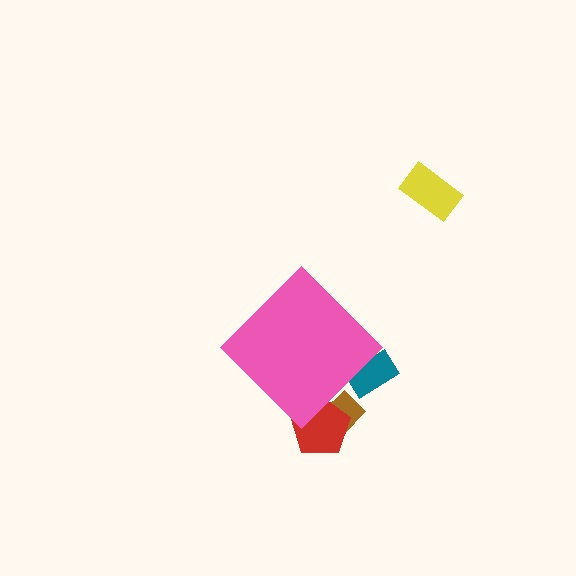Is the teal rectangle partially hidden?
Yes, the teal rectangle is partially hidden behind the pink diamond.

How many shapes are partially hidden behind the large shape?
3 shapes are partially hidden.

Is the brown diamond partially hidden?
Yes, the brown diamond is partially hidden behind the pink diamond.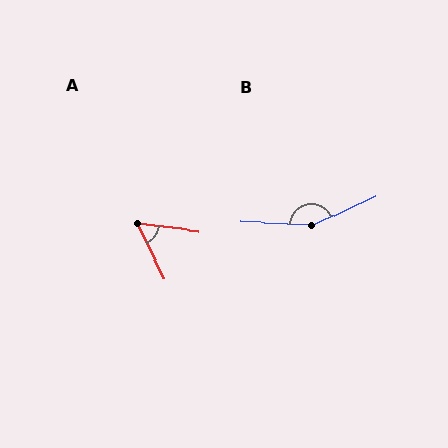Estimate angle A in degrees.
Approximately 57 degrees.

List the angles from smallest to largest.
A (57°), B (153°).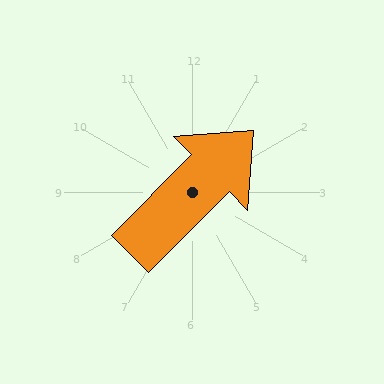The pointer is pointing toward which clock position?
Roughly 1 o'clock.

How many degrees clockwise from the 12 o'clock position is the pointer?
Approximately 45 degrees.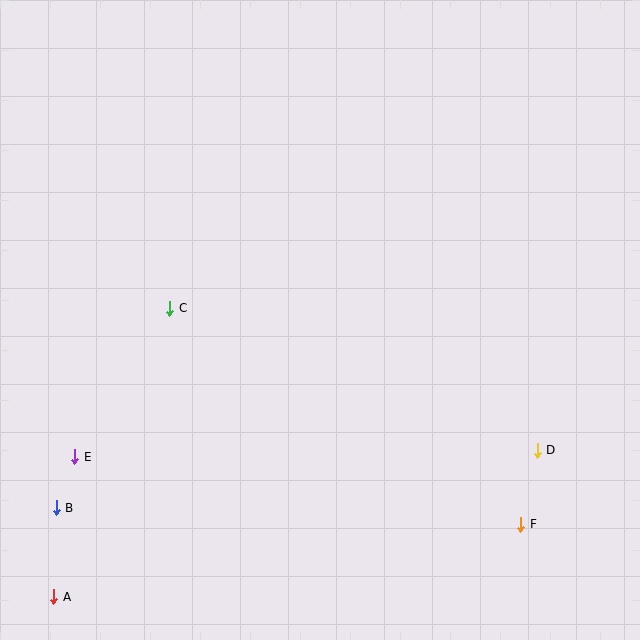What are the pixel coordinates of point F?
Point F is at (521, 524).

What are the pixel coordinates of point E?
Point E is at (75, 457).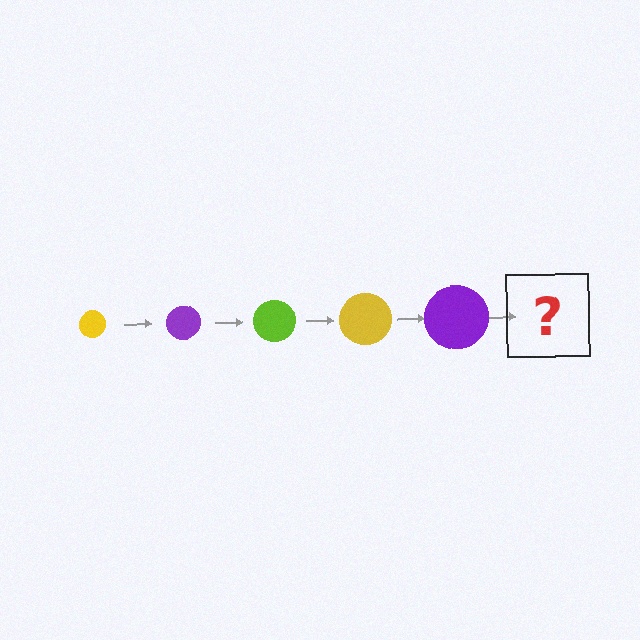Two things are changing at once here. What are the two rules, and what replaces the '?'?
The two rules are that the circle grows larger each step and the color cycles through yellow, purple, and lime. The '?' should be a lime circle, larger than the previous one.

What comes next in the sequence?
The next element should be a lime circle, larger than the previous one.